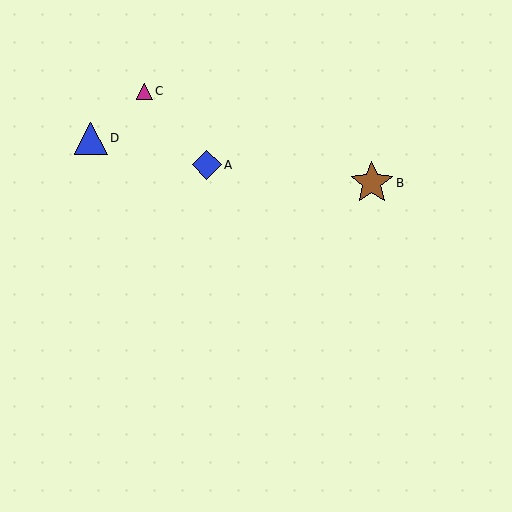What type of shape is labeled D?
Shape D is a blue triangle.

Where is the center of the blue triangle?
The center of the blue triangle is at (91, 138).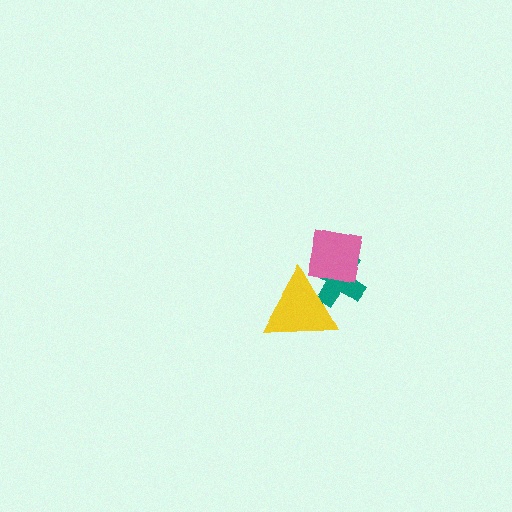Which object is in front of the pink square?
The yellow triangle is in front of the pink square.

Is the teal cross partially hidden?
Yes, it is partially covered by another shape.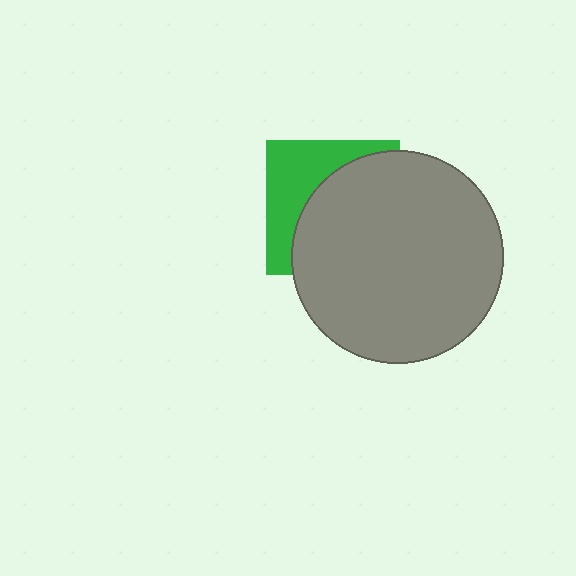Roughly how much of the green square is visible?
A small part of it is visible (roughly 39%).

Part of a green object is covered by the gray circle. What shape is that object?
It is a square.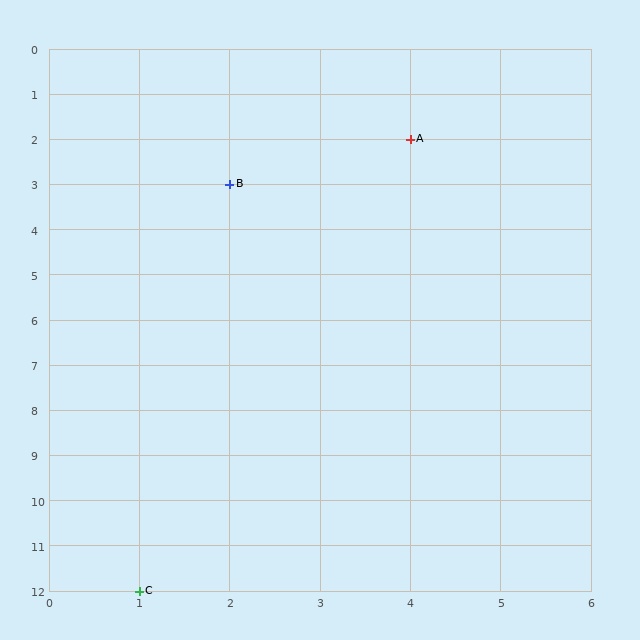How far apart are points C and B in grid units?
Points C and B are 1 column and 9 rows apart (about 9.1 grid units diagonally).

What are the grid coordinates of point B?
Point B is at grid coordinates (2, 3).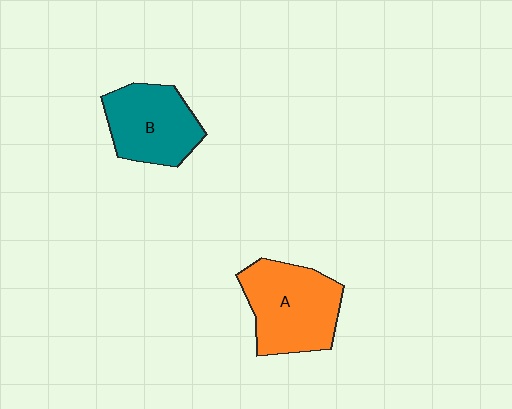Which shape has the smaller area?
Shape B (teal).